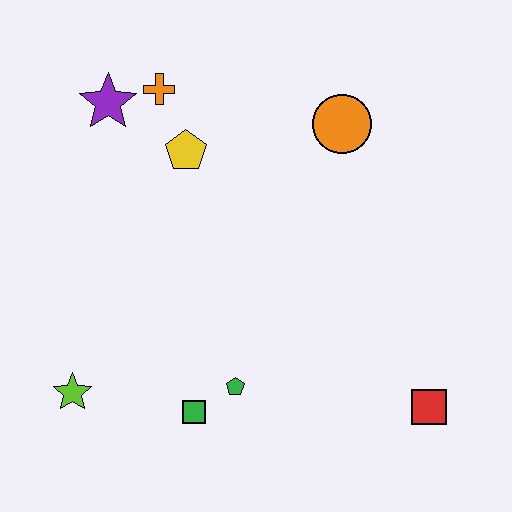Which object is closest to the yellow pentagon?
The orange cross is closest to the yellow pentagon.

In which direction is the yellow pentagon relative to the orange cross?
The yellow pentagon is below the orange cross.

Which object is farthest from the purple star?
The red square is farthest from the purple star.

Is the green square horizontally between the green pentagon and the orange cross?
Yes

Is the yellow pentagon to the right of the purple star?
Yes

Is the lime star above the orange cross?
No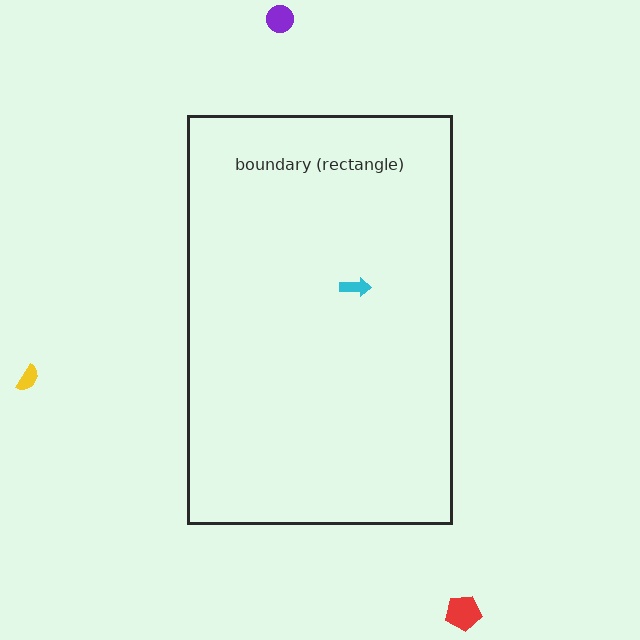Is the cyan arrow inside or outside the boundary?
Inside.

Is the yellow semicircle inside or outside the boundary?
Outside.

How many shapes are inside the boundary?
1 inside, 3 outside.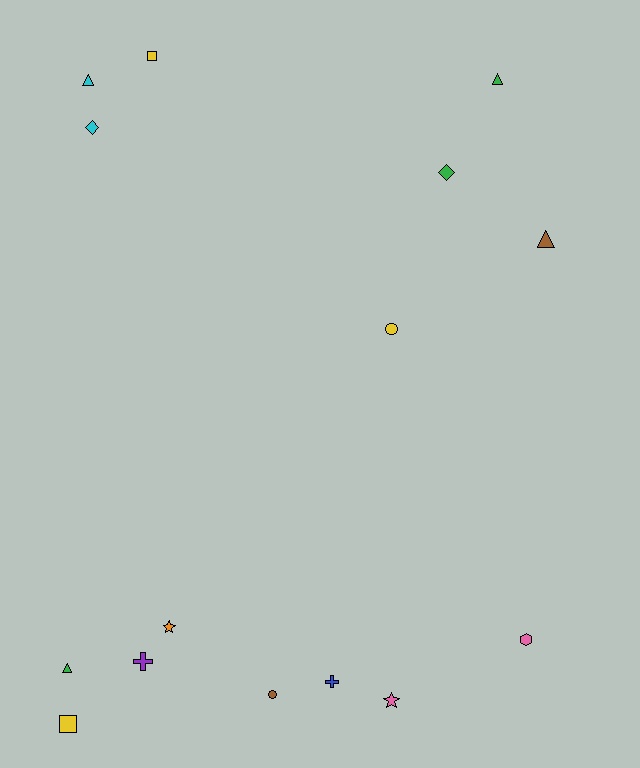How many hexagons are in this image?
There is 1 hexagon.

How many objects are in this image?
There are 15 objects.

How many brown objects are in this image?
There are 2 brown objects.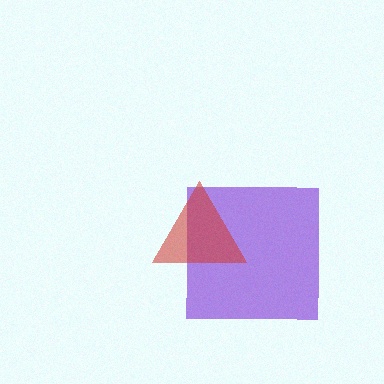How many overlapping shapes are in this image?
There are 2 overlapping shapes in the image.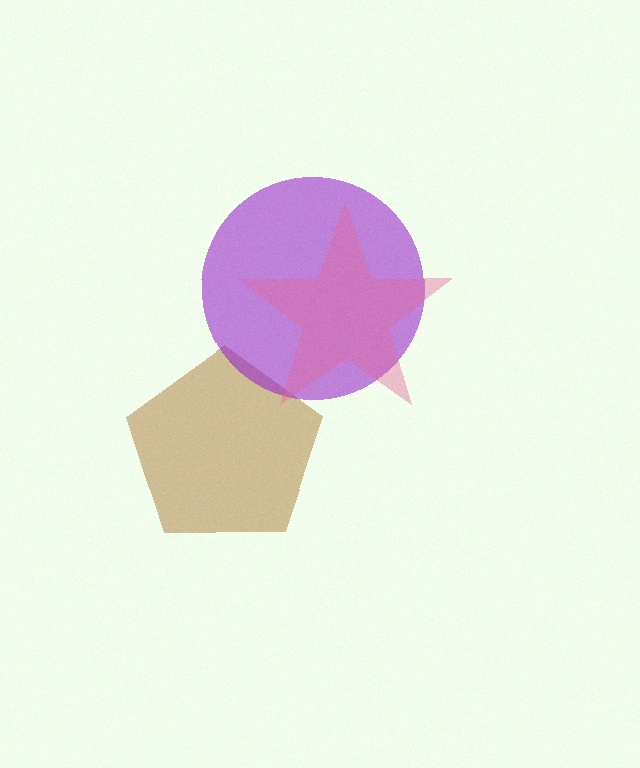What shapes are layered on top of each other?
The layered shapes are: a brown pentagon, a purple circle, a pink star.